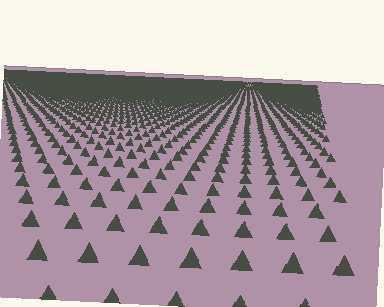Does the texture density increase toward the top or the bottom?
Density increases toward the top.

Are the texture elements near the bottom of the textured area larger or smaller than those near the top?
Larger. Near the bottom, elements are closer to the viewer and appear at a bigger on-screen size.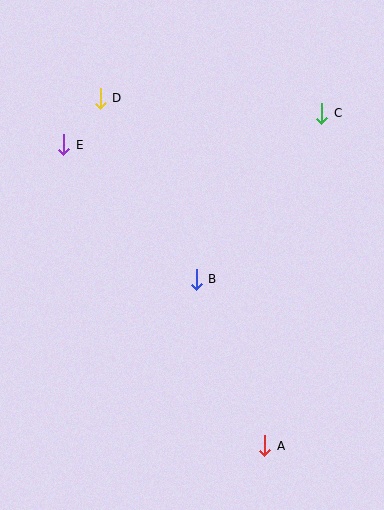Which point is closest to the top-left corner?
Point D is closest to the top-left corner.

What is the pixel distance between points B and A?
The distance between B and A is 180 pixels.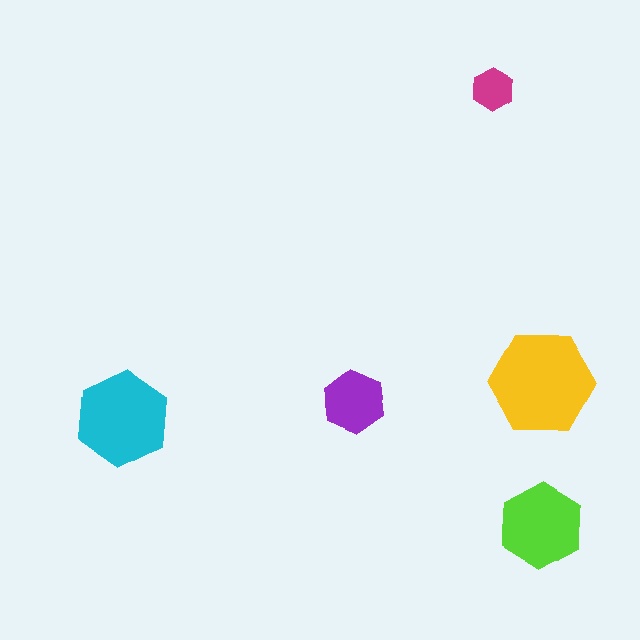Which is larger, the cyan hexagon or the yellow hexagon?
The yellow one.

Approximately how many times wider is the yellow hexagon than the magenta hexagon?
About 2.5 times wider.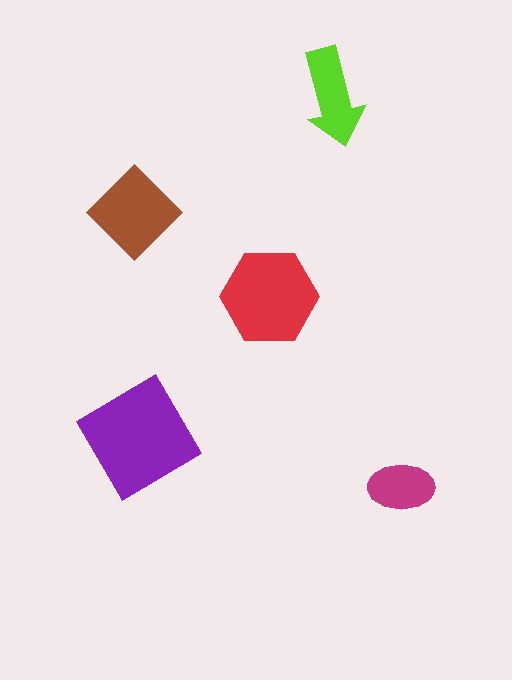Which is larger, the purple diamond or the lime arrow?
The purple diamond.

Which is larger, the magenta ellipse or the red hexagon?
The red hexagon.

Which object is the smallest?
The magenta ellipse.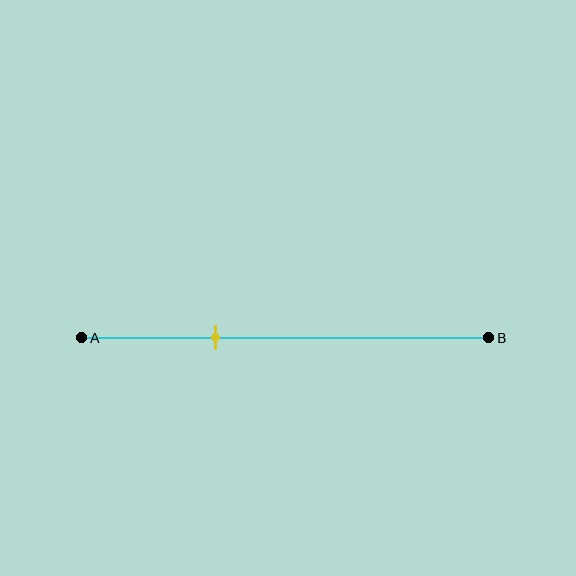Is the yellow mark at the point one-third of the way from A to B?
Yes, the mark is approximately at the one-third point.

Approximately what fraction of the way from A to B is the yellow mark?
The yellow mark is approximately 35% of the way from A to B.